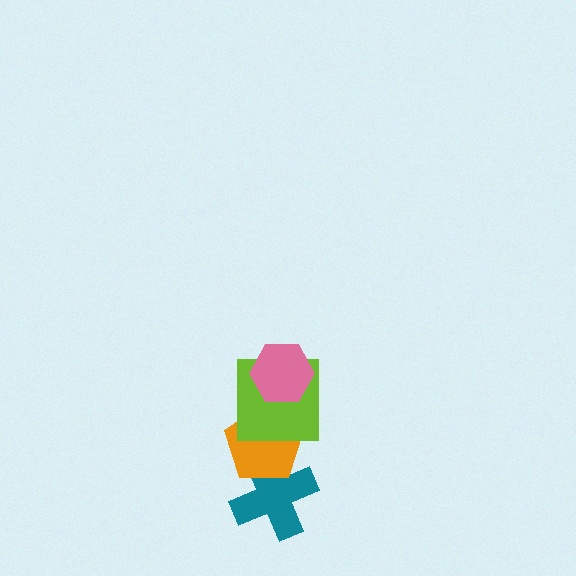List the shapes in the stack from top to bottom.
From top to bottom: the pink hexagon, the lime square, the orange pentagon, the teal cross.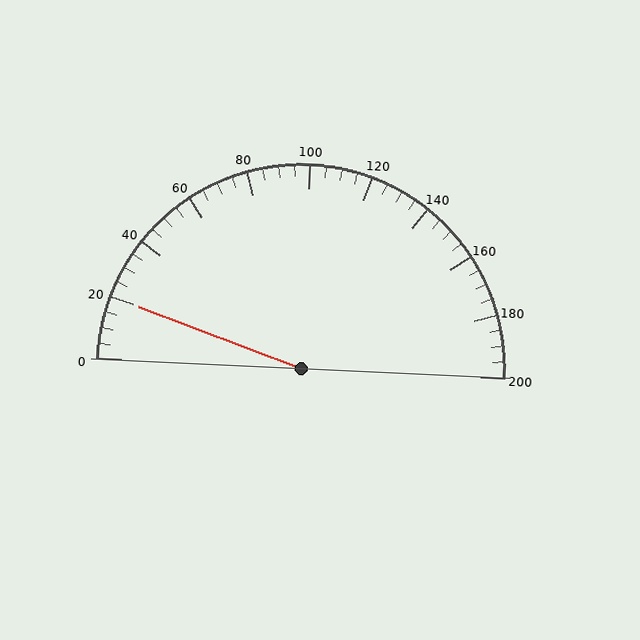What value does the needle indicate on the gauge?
The needle indicates approximately 20.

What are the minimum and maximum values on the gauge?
The gauge ranges from 0 to 200.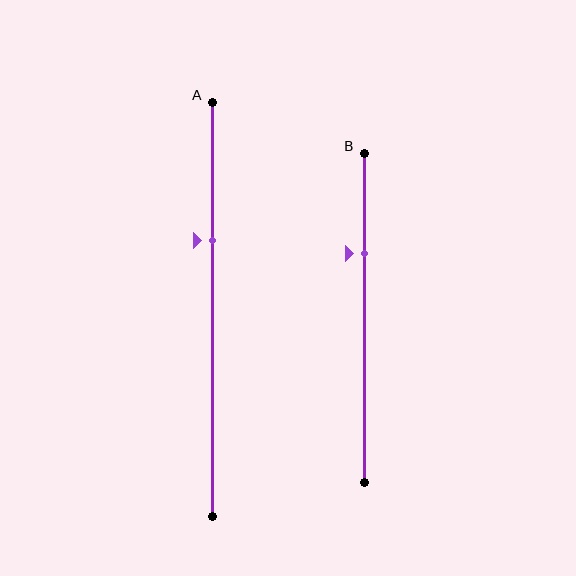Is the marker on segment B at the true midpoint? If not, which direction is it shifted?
No, the marker on segment B is shifted upward by about 19% of the segment length.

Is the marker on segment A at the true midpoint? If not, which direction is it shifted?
No, the marker on segment A is shifted upward by about 17% of the segment length.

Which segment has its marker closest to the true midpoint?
Segment A has its marker closest to the true midpoint.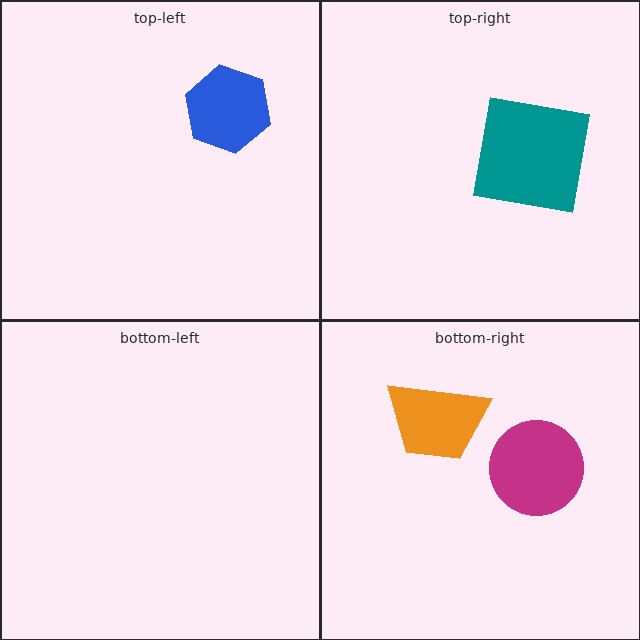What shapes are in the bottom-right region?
The magenta circle, the orange trapezoid.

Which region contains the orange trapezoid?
The bottom-right region.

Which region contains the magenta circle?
The bottom-right region.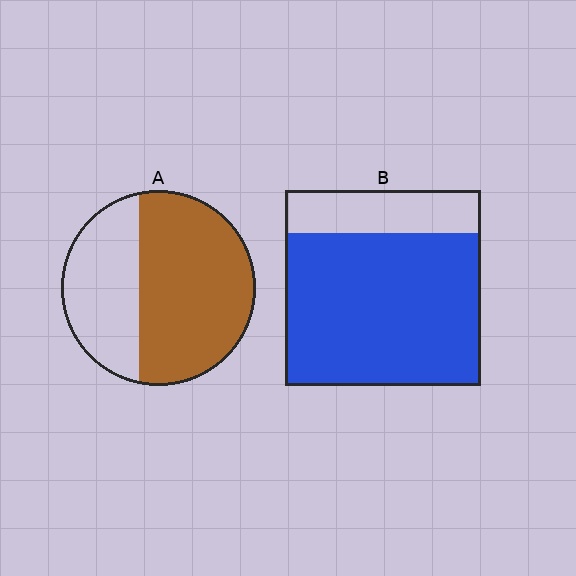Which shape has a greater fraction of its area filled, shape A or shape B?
Shape B.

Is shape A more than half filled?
Yes.